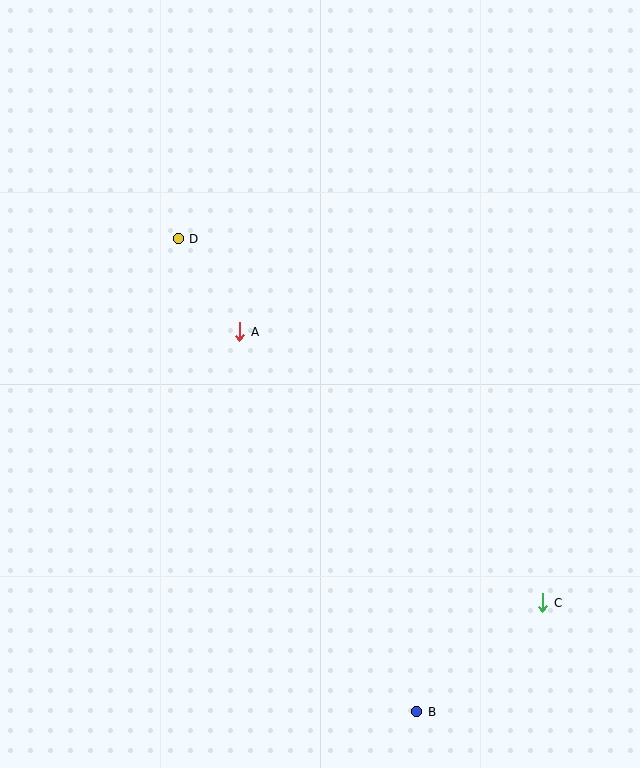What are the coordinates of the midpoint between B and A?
The midpoint between B and A is at (328, 522).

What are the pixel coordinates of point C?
Point C is at (543, 603).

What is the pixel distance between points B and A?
The distance between B and A is 420 pixels.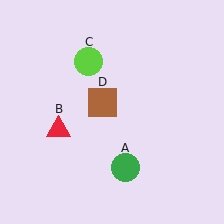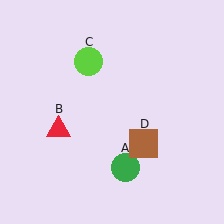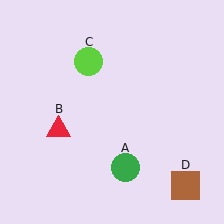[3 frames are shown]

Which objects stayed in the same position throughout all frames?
Green circle (object A) and red triangle (object B) and lime circle (object C) remained stationary.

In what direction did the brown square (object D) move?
The brown square (object D) moved down and to the right.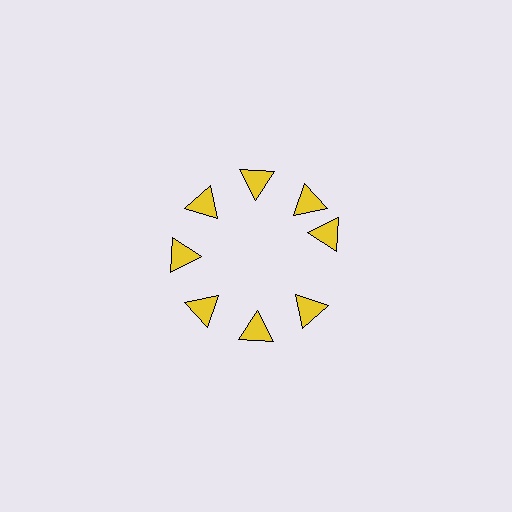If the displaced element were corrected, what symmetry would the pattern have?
It would have 8-fold rotational symmetry — the pattern would map onto itself every 45 degrees.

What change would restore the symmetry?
The symmetry would be restored by rotating it back into even spacing with its neighbors so that all 8 triangles sit at equal angles and equal distance from the center.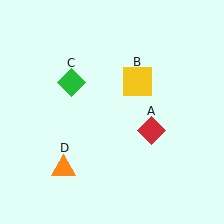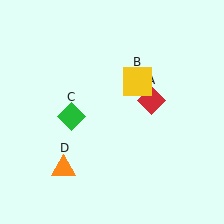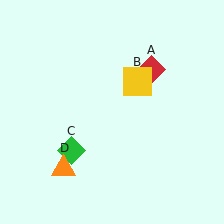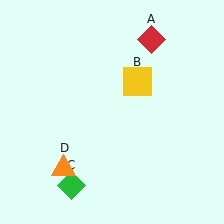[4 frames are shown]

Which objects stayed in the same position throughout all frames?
Yellow square (object B) and orange triangle (object D) remained stationary.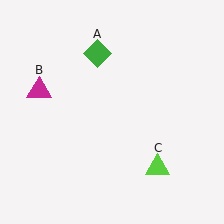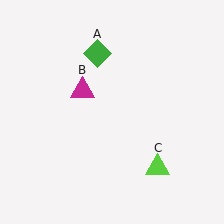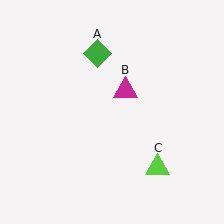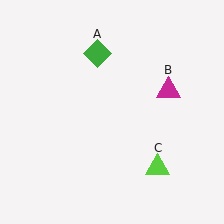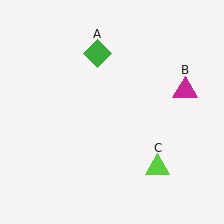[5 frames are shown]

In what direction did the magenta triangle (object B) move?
The magenta triangle (object B) moved right.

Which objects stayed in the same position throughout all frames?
Green diamond (object A) and lime triangle (object C) remained stationary.